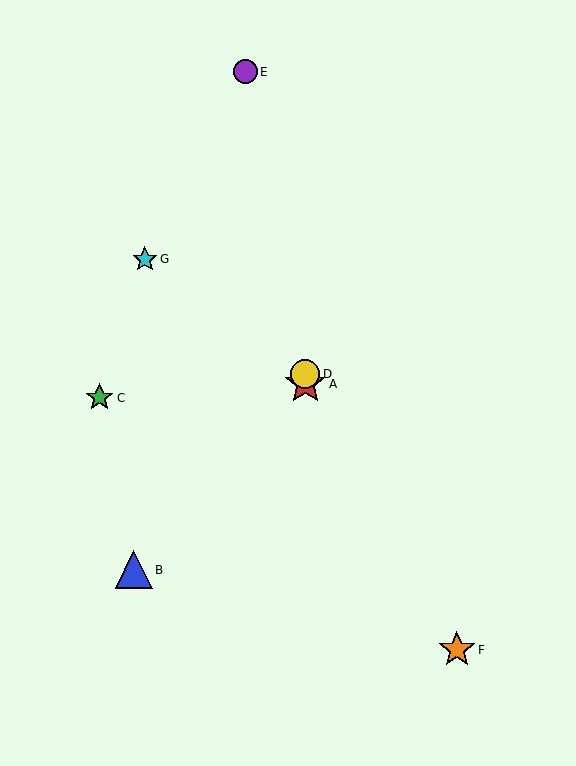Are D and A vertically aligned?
Yes, both are at x≈305.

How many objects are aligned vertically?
2 objects (A, D) are aligned vertically.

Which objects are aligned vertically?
Objects A, D are aligned vertically.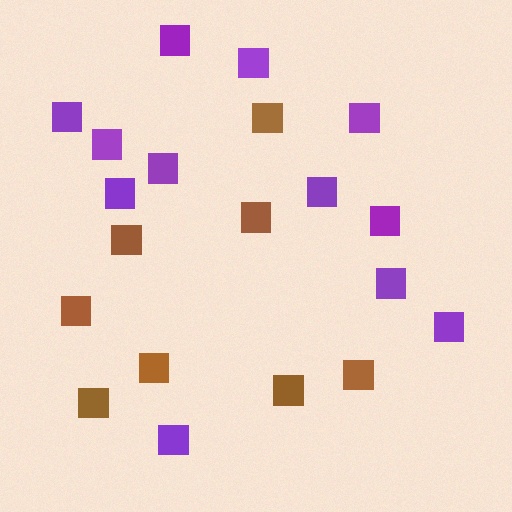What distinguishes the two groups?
There are 2 groups: one group of purple squares (12) and one group of brown squares (8).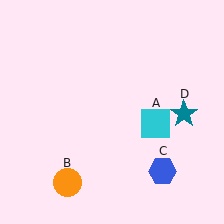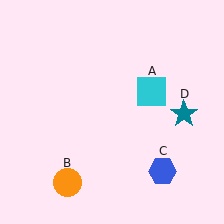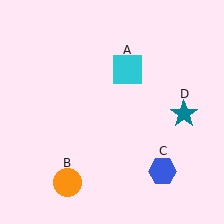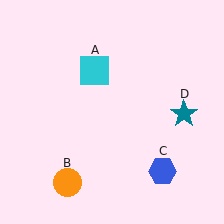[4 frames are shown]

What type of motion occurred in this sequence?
The cyan square (object A) rotated counterclockwise around the center of the scene.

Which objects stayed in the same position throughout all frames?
Orange circle (object B) and blue hexagon (object C) and teal star (object D) remained stationary.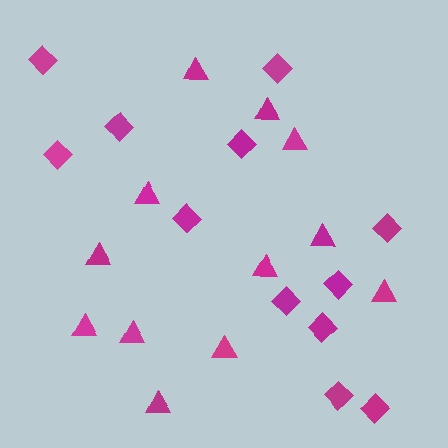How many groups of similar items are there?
There are 2 groups: one group of diamonds (12) and one group of triangles (12).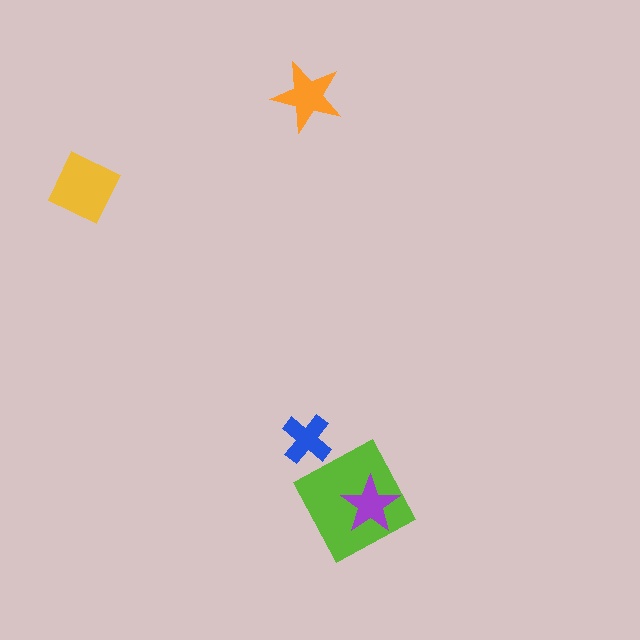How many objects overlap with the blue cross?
0 objects overlap with the blue cross.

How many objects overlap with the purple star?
1 object overlaps with the purple star.